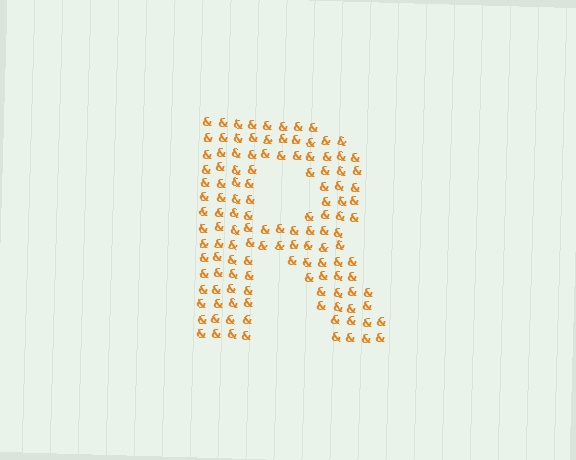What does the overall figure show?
The overall figure shows the letter R.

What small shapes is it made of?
It is made of small ampersands.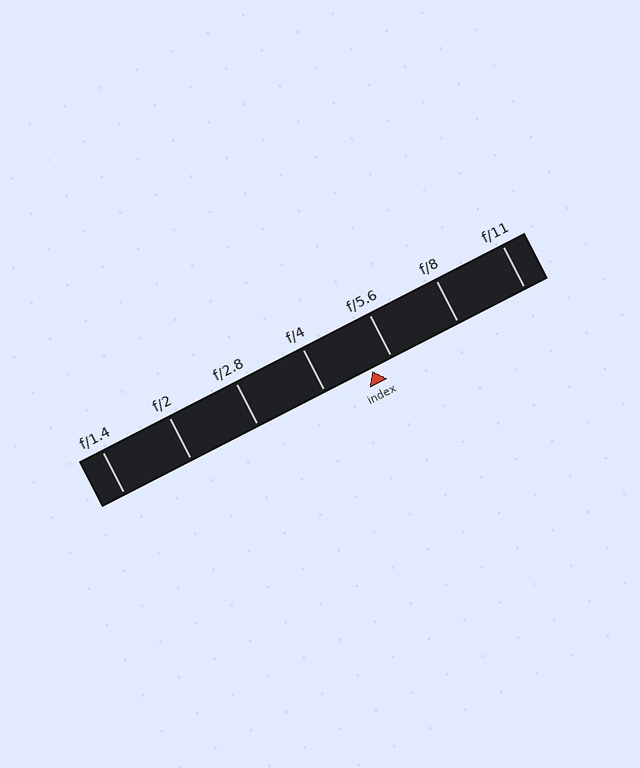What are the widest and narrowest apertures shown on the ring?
The widest aperture shown is f/1.4 and the narrowest is f/11.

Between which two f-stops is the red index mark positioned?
The index mark is between f/4 and f/5.6.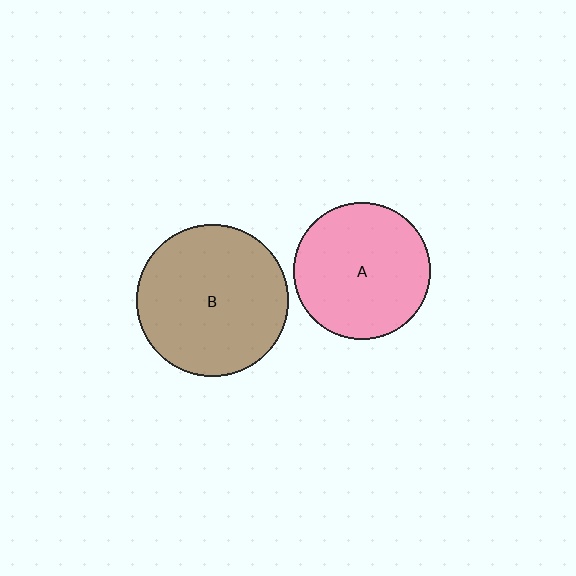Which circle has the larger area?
Circle B (brown).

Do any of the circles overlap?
No, none of the circles overlap.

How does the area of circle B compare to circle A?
Approximately 1.2 times.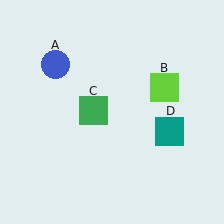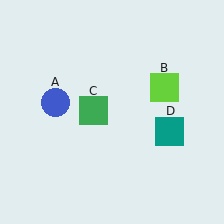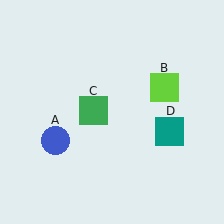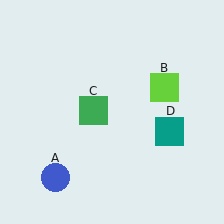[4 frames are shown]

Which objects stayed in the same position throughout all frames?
Lime square (object B) and green square (object C) and teal square (object D) remained stationary.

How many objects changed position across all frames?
1 object changed position: blue circle (object A).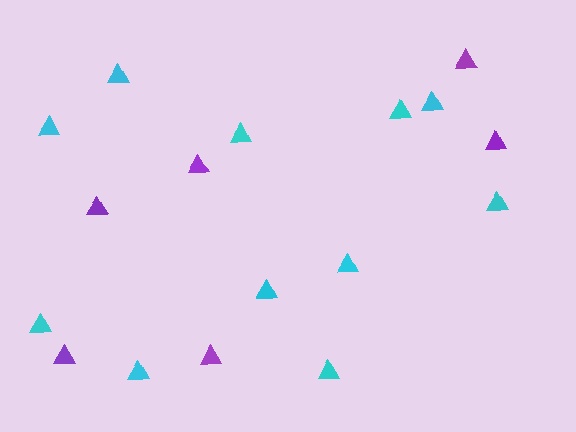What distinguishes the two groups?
There are 2 groups: one group of cyan triangles (11) and one group of purple triangles (6).